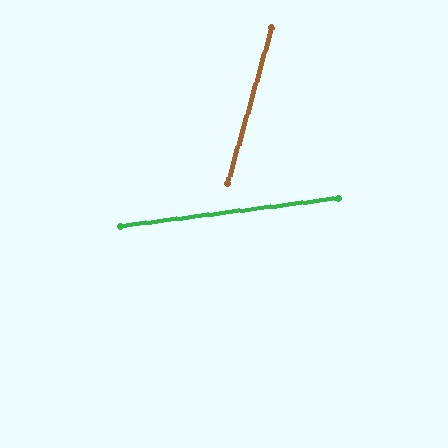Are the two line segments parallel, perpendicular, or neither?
Neither parallel nor perpendicular — they differ by about 67°.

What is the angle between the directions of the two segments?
Approximately 67 degrees.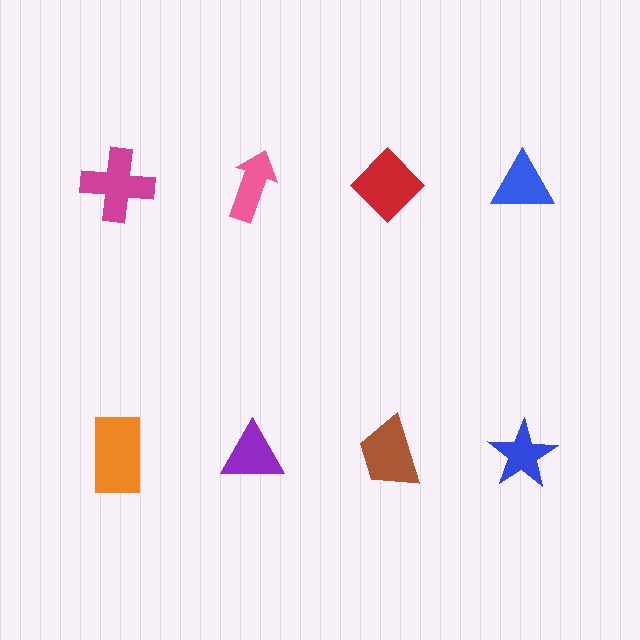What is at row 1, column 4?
A blue triangle.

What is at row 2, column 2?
A purple triangle.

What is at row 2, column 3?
A brown trapezoid.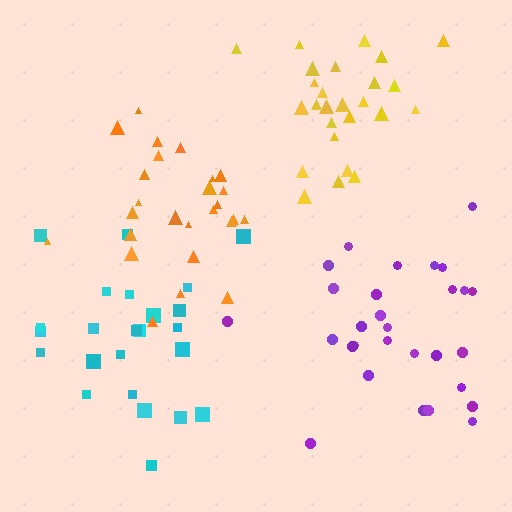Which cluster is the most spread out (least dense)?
Cyan.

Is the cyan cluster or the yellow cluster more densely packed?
Yellow.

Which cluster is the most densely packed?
Yellow.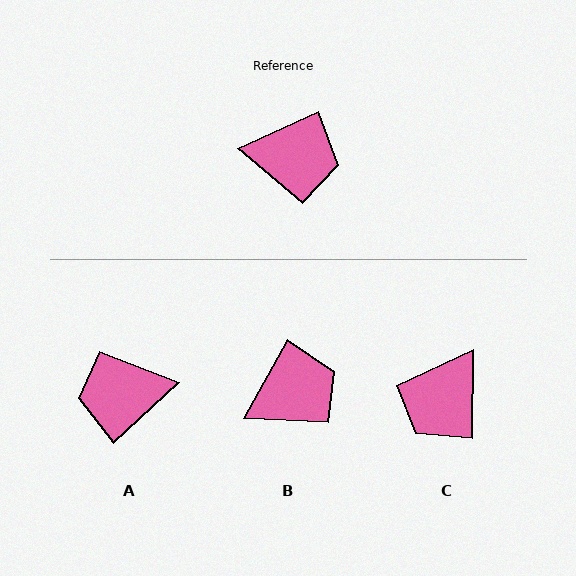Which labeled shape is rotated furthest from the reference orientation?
A, about 161 degrees away.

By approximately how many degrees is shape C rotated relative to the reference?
Approximately 115 degrees clockwise.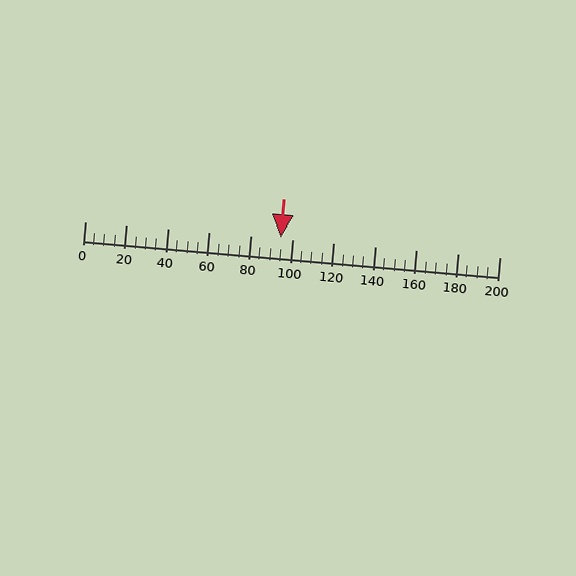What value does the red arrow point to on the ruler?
The red arrow points to approximately 94.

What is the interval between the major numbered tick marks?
The major tick marks are spaced 20 units apart.